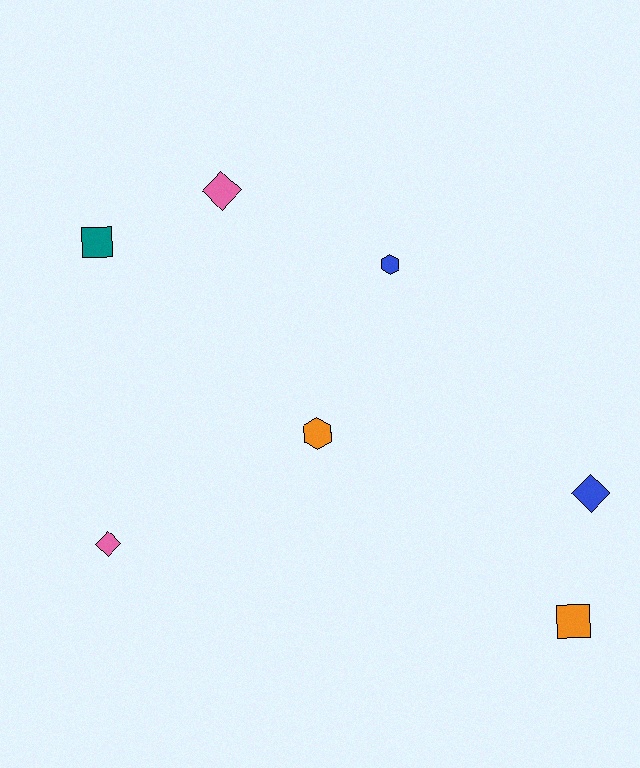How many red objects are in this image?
There are no red objects.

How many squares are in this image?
There are 2 squares.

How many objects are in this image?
There are 7 objects.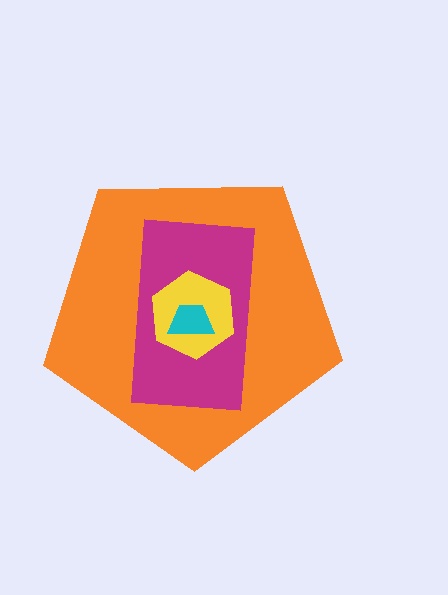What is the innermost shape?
The cyan trapezoid.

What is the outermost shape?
The orange pentagon.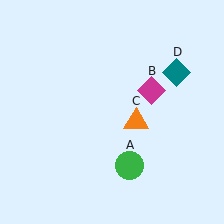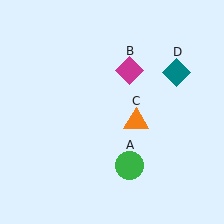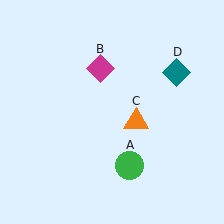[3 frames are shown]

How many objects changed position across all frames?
1 object changed position: magenta diamond (object B).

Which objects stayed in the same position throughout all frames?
Green circle (object A) and orange triangle (object C) and teal diamond (object D) remained stationary.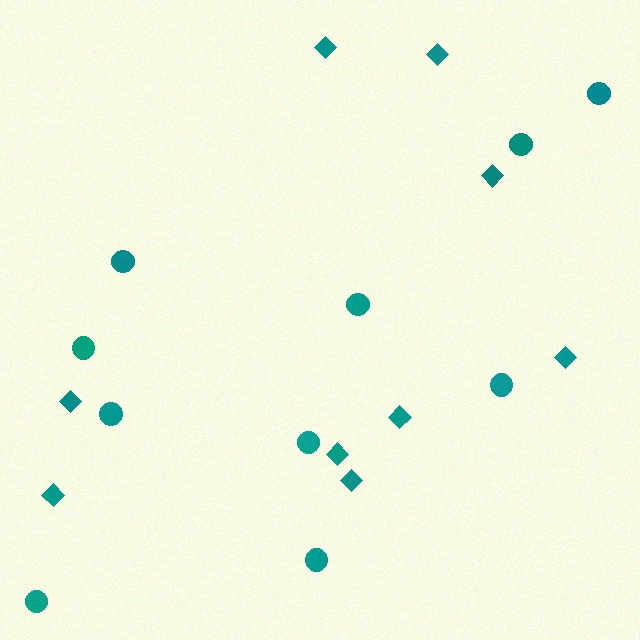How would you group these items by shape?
There are 2 groups: one group of circles (10) and one group of diamonds (9).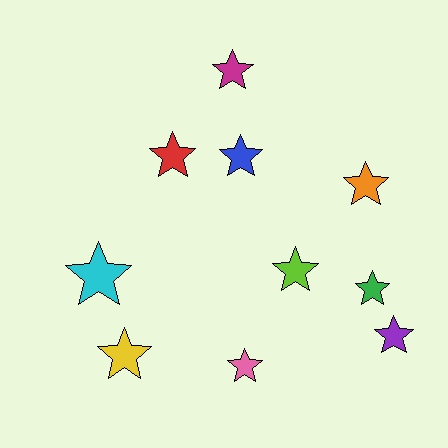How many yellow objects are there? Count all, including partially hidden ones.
There is 1 yellow object.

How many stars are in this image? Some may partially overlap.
There are 10 stars.